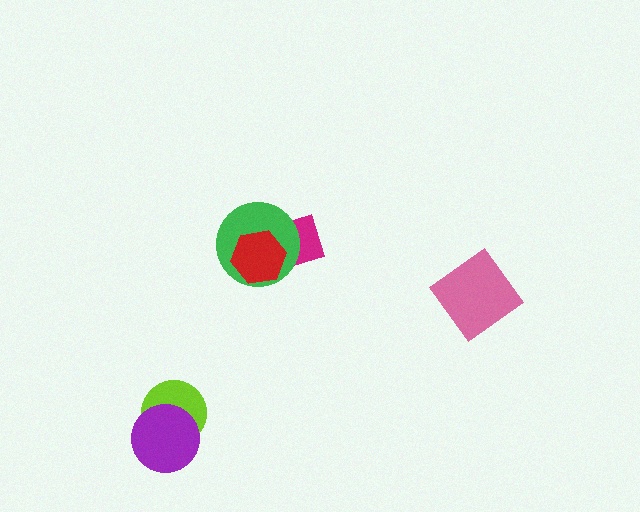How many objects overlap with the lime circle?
1 object overlaps with the lime circle.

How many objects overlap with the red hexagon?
2 objects overlap with the red hexagon.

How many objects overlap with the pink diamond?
0 objects overlap with the pink diamond.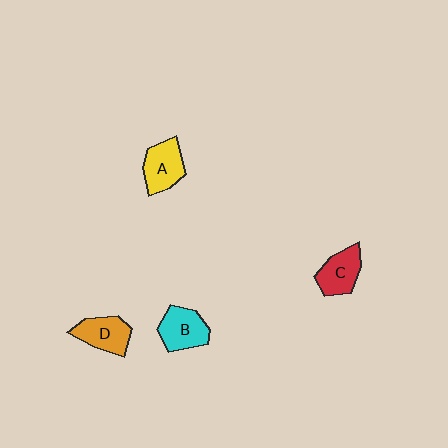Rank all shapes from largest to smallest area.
From largest to smallest: B (cyan), A (yellow), D (orange), C (red).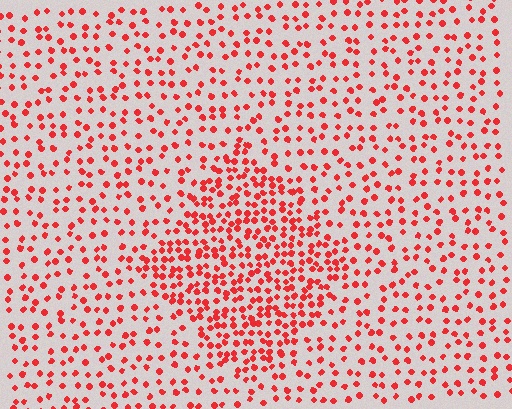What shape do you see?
I see a diamond.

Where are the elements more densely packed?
The elements are more densely packed inside the diamond boundary.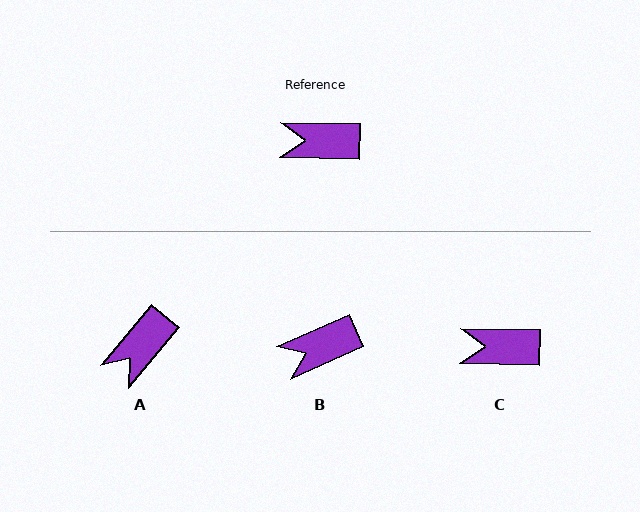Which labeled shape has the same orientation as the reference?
C.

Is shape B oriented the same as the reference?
No, it is off by about 25 degrees.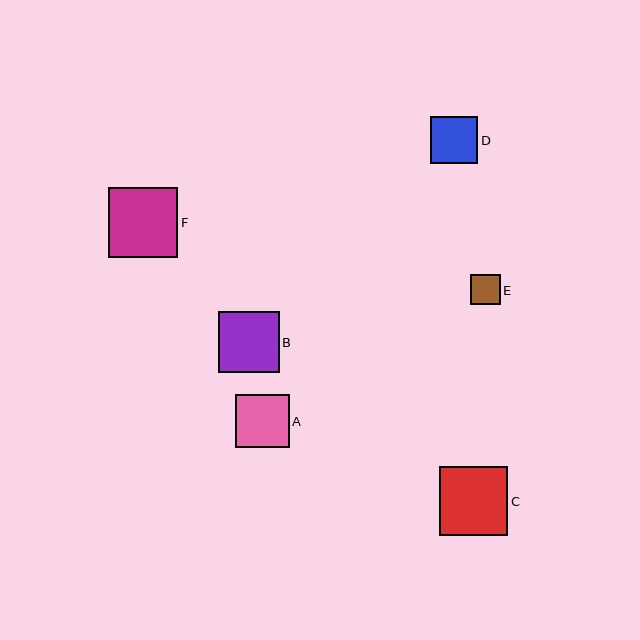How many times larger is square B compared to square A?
Square B is approximately 1.1 times the size of square A.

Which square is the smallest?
Square E is the smallest with a size of approximately 30 pixels.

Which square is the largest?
Square F is the largest with a size of approximately 70 pixels.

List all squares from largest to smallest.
From largest to smallest: F, C, B, A, D, E.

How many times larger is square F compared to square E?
Square F is approximately 2.3 times the size of square E.